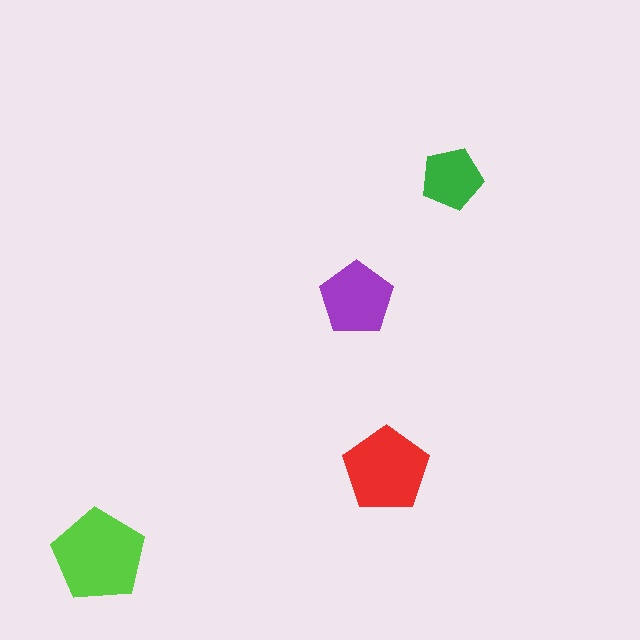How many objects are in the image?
There are 4 objects in the image.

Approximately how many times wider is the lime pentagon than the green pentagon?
About 1.5 times wider.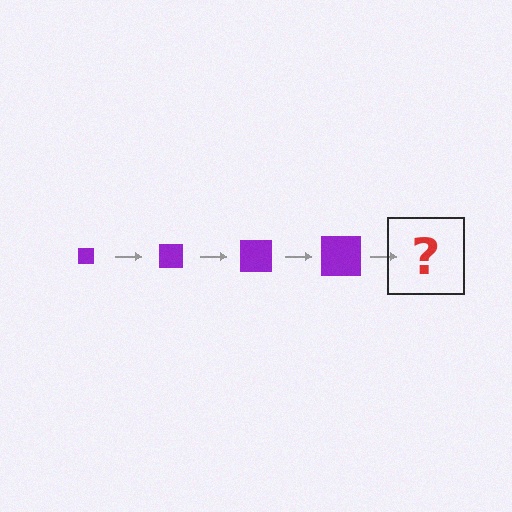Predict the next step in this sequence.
The next step is a purple square, larger than the previous one.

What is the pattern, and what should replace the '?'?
The pattern is that the square gets progressively larger each step. The '?' should be a purple square, larger than the previous one.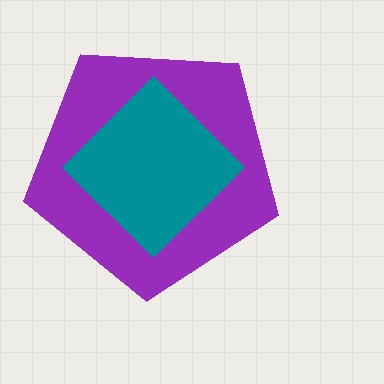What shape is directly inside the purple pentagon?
The teal diamond.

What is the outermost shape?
The purple pentagon.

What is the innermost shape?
The teal diamond.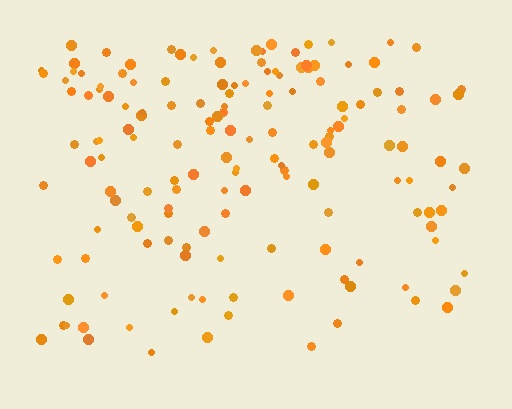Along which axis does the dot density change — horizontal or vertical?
Vertical.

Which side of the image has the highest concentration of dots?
The top.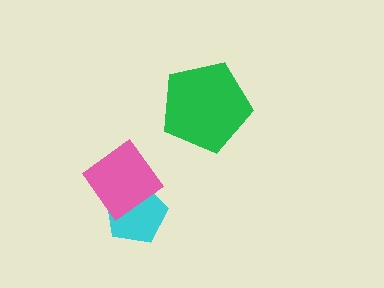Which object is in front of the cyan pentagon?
The pink diamond is in front of the cyan pentagon.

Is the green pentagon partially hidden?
No, no other shape covers it.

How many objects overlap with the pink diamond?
1 object overlaps with the pink diamond.